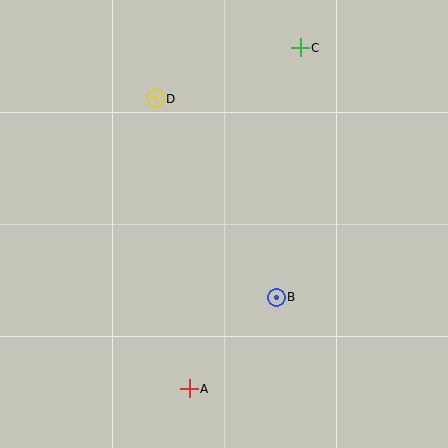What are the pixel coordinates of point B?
Point B is at (276, 297).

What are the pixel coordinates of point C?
Point C is at (300, 48).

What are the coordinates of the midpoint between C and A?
The midpoint between C and A is at (245, 218).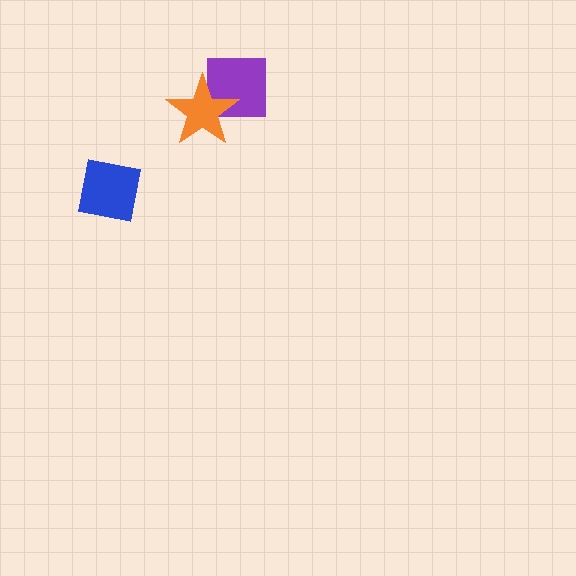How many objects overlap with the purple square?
1 object overlaps with the purple square.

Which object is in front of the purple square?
The orange star is in front of the purple square.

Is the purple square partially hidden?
Yes, it is partially covered by another shape.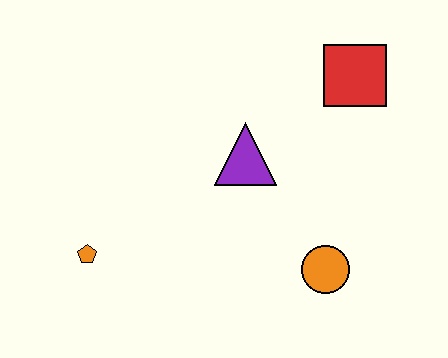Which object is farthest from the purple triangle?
The orange pentagon is farthest from the purple triangle.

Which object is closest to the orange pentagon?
The purple triangle is closest to the orange pentagon.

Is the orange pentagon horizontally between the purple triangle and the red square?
No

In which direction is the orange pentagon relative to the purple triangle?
The orange pentagon is to the left of the purple triangle.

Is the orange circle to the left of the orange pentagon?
No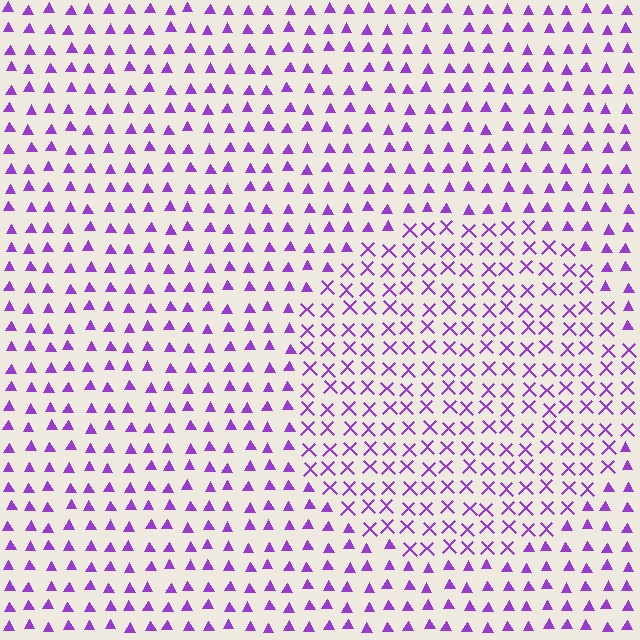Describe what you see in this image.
The image is filled with small purple elements arranged in a uniform grid. A circle-shaped region contains X marks, while the surrounding area contains triangles. The boundary is defined purely by the change in element shape.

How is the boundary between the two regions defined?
The boundary is defined by a change in element shape: X marks inside vs. triangles outside. All elements share the same color and spacing.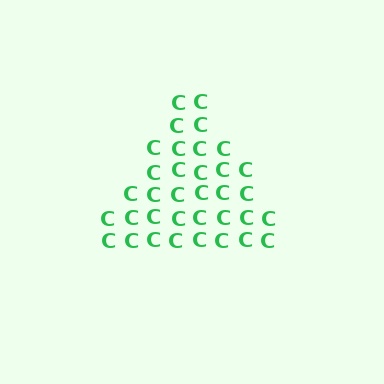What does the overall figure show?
The overall figure shows a triangle.